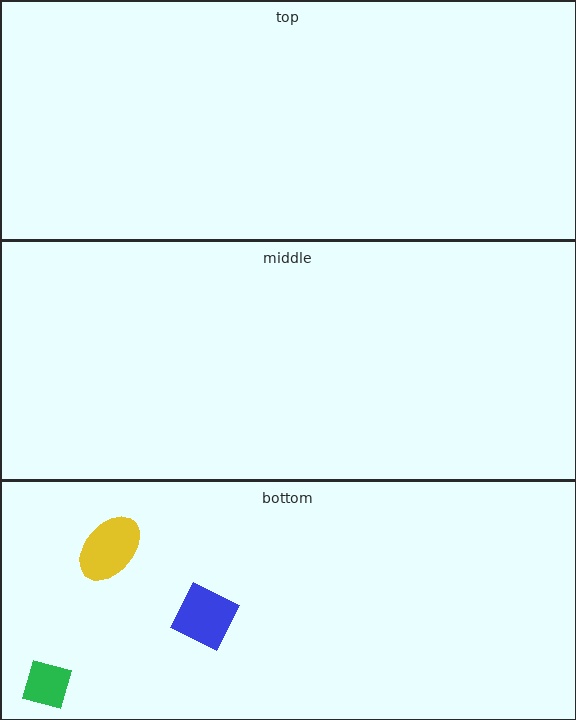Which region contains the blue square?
The bottom region.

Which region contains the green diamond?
The bottom region.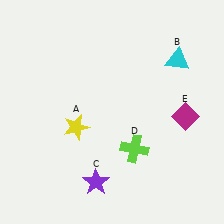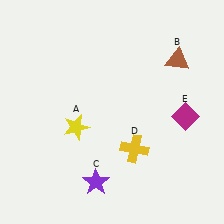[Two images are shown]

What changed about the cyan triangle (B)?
In Image 1, B is cyan. In Image 2, it changed to brown.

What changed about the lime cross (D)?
In Image 1, D is lime. In Image 2, it changed to yellow.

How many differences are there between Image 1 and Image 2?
There are 2 differences between the two images.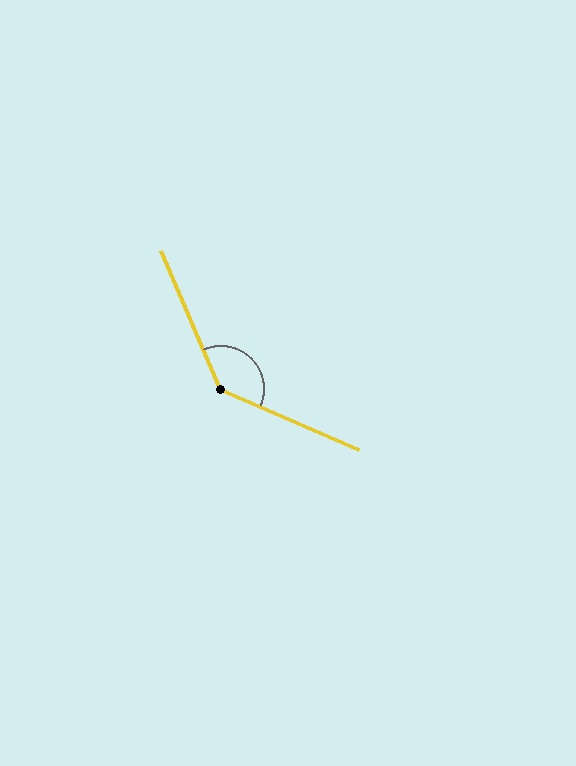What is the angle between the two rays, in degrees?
Approximately 137 degrees.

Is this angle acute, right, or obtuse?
It is obtuse.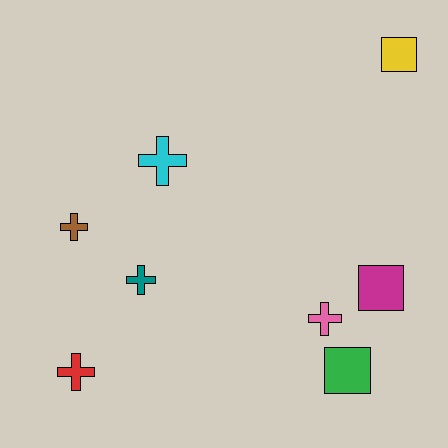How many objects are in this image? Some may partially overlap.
There are 8 objects.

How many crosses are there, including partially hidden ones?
There are 5 crosses.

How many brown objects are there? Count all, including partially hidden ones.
There is 1 brown object.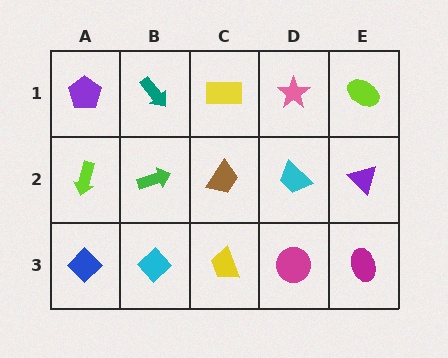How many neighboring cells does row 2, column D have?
4.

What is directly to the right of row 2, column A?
A green arrow.